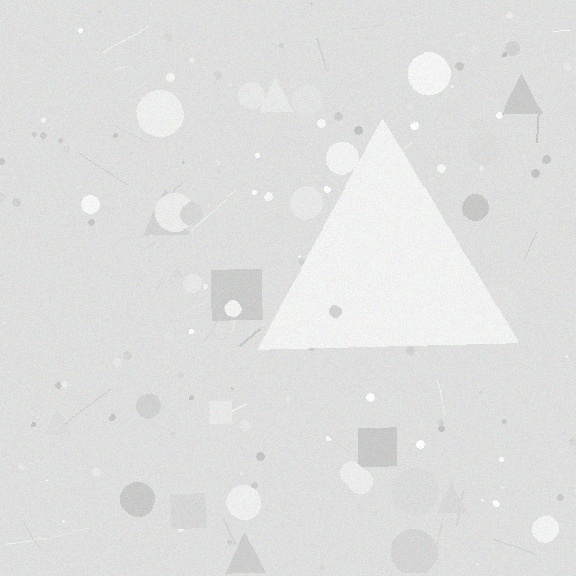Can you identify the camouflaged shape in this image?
The camouflaged shape is a triangle.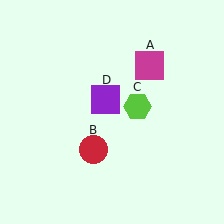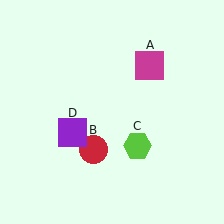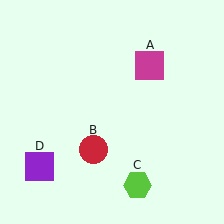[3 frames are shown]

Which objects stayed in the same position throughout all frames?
Magenta square (object A) and red circle (object B) remained stationary.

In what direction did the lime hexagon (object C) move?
The lime hexagon (object C) moved down.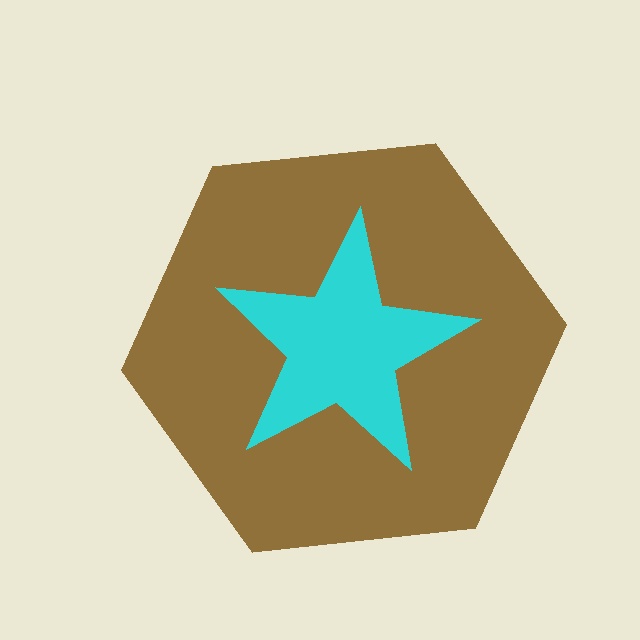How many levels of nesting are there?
2.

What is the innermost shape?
The cyan star.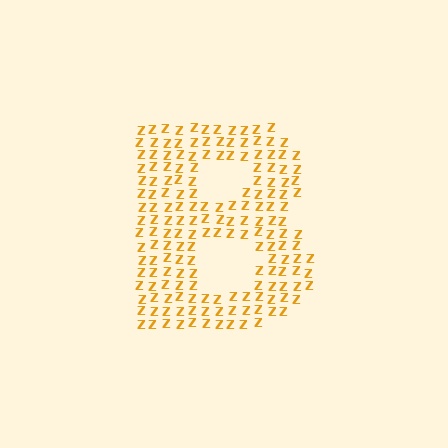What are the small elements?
The small elements are letter Z's.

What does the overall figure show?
The overall figure shows the letter B.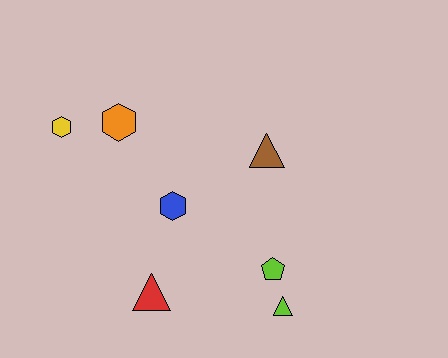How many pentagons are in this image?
There is 1 pentagon.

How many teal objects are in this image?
There are no teal objects.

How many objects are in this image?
There are 7 objects.